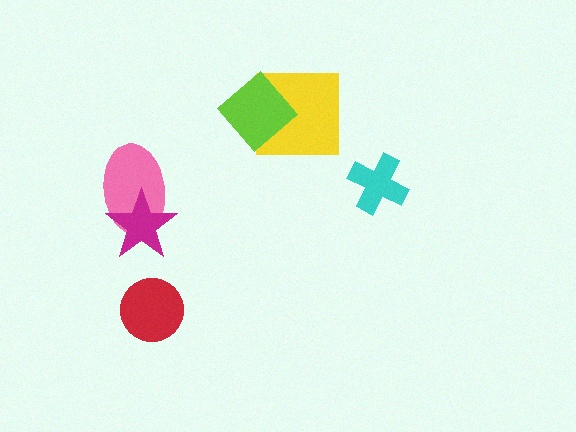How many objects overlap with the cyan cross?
0 objects overlap with the cyan cross.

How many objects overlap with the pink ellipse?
1 object overlaps with the pink ellipse.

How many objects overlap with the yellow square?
1 object overlaps with the yellow square.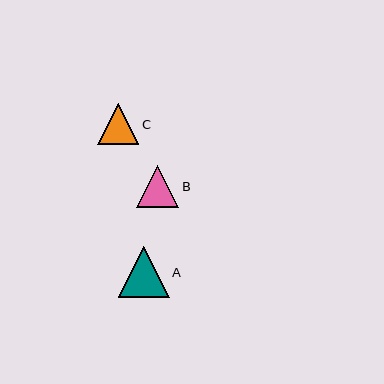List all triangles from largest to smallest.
From largest to smallest: A, B, C.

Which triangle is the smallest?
Triangle C is the smallest with a size of approximately 41 pixels.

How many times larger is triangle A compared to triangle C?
Triangle A is approximately 1.2 times the size of triangle C.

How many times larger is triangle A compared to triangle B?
Triangle A is approximately 1.2 times the size of triangle B.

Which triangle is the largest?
Triangle A is the largest with a size of approximately 51 pixels.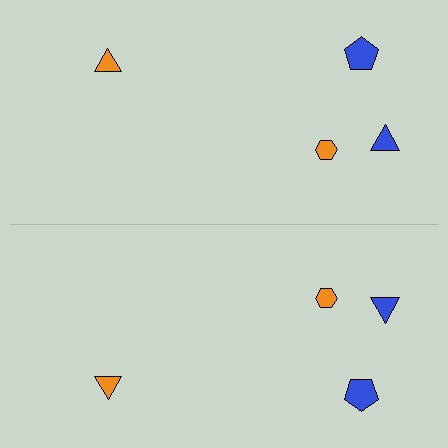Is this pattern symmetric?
Yes, this pattern has bilateral (reflection) symmetry.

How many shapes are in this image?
There are 8 shapes in this image.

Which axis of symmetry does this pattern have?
The pattern has a horizontal axis of symmetry running through the center of the image.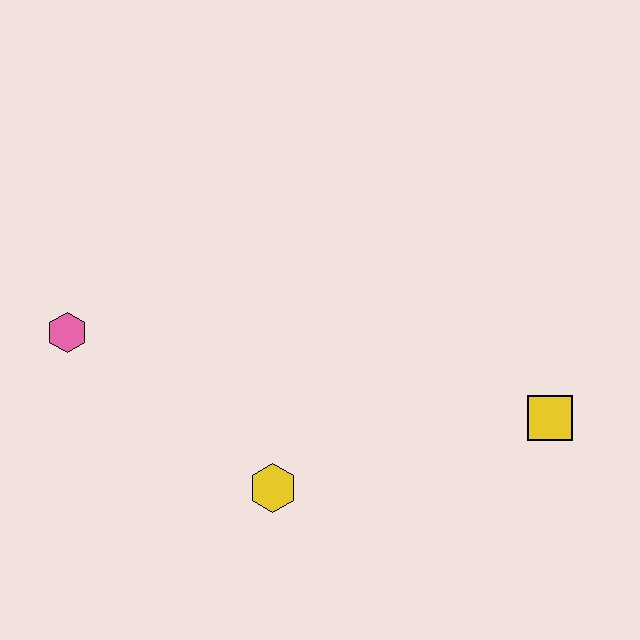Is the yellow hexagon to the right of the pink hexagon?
Yes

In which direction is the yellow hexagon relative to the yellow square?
The yellow hexagon is to the left of the yellow square.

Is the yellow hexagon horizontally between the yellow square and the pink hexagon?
Yes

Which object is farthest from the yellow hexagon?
The yellow square is farthest from the yellow hexagon.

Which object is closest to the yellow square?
The yellow hexagon is closest to the yellow square.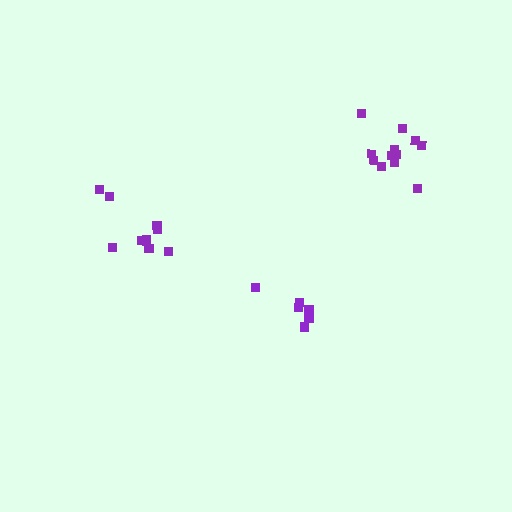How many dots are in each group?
Group 1: 6 dots, Group 2: 9 dots, Group 3: 12 dots (27 total).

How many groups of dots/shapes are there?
There are 3 groups.